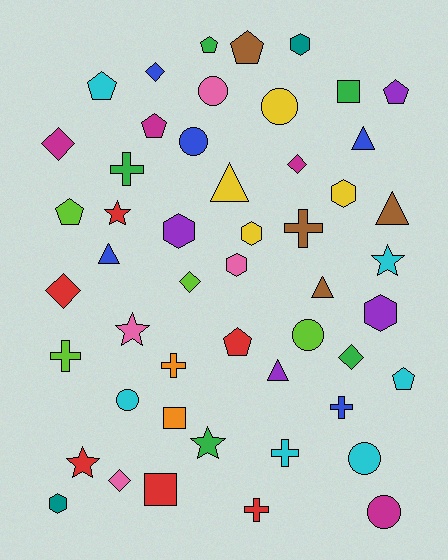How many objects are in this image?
There are 50 objects.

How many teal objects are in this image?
There are 2 teal objects.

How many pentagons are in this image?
There are 8 pentagons.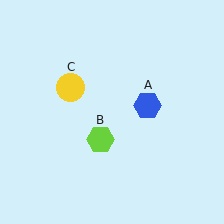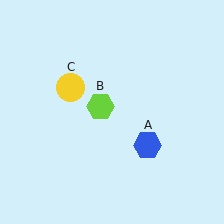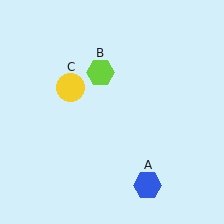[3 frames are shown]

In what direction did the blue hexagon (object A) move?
The blue hexagon (object A) moved down.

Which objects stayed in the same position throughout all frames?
Yellow circle (object C) remained stationary.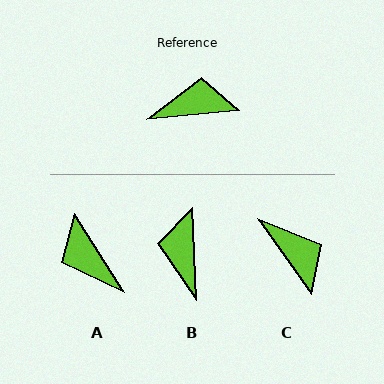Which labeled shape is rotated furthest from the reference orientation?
A, about 117 degrees away.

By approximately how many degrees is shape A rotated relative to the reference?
Approximately 117 degrees counter-clockwise.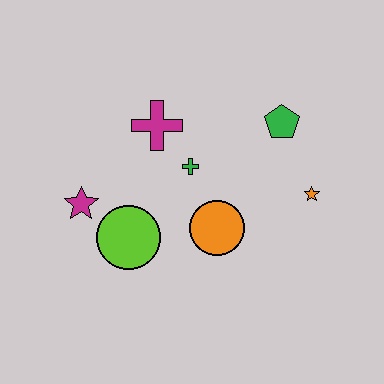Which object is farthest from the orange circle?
The magenta star is farthest from the orange circle.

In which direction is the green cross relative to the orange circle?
The green cross is above the orange circle.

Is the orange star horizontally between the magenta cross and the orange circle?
No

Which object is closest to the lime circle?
The magenta star is closest to the lime circle.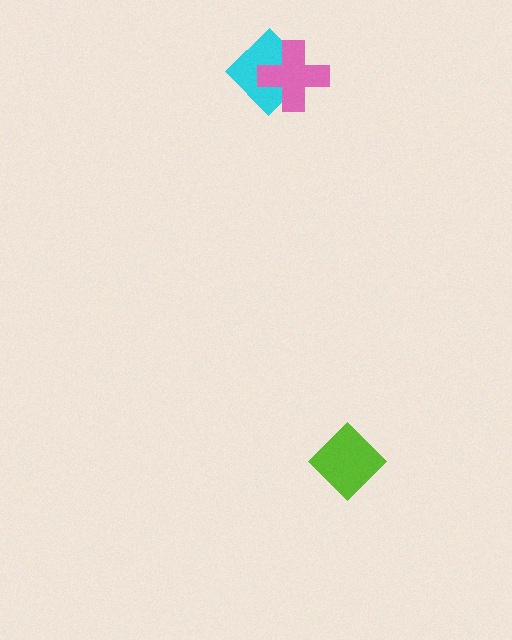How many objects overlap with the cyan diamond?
1 object overlaps with the cyan diamond.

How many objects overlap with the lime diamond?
0 objects overlap with the lime diamond.